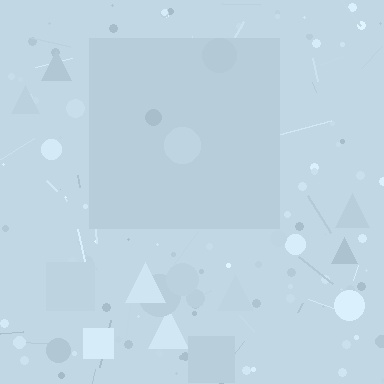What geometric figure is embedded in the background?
A square is embedded in the background.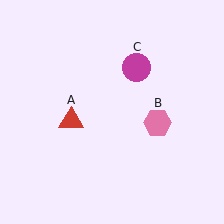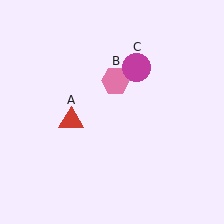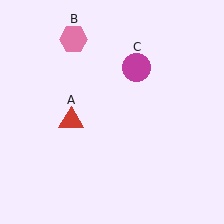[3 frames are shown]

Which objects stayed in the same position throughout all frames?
Red triangle (object A) and magenta circle (object C) remained stationary.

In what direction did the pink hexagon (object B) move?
The pink hexagon (object B) moved up and to the left.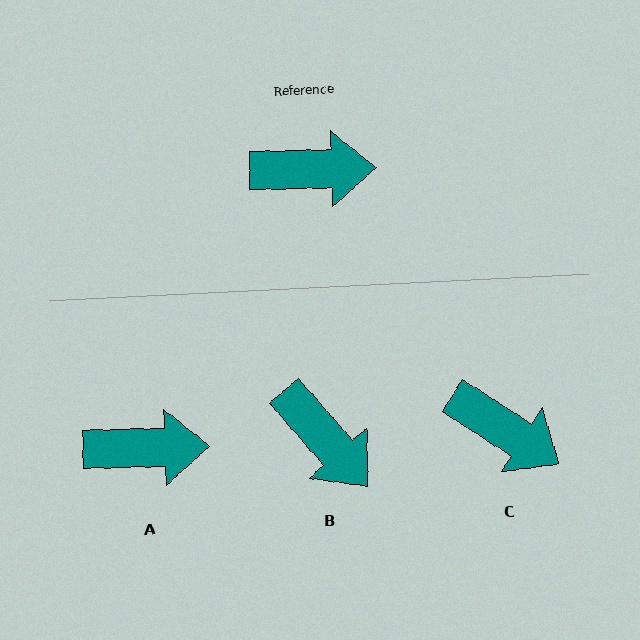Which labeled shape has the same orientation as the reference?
A.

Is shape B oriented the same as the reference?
No, it is off by about 51 degrees.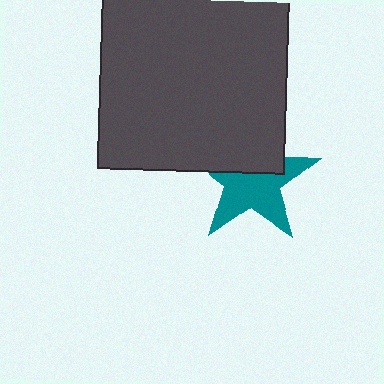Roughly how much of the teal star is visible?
About half of it is visible (roughly 60%).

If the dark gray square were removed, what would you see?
You would see the complete teal star.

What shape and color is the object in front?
The object in front is a dark gray square.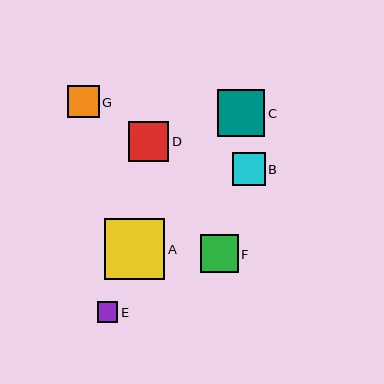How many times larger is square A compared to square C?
Square A is approximately 1.3 times the size of square C.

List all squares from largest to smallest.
From largest to smallest: A, C, D, F, B, G, E.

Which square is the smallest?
Square E is the smallest with a size of approximately 21 pixels.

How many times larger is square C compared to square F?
Square C is approximately 1.2 times the size of square F.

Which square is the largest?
Square A is the largest with a size of approximately 60 pixels.